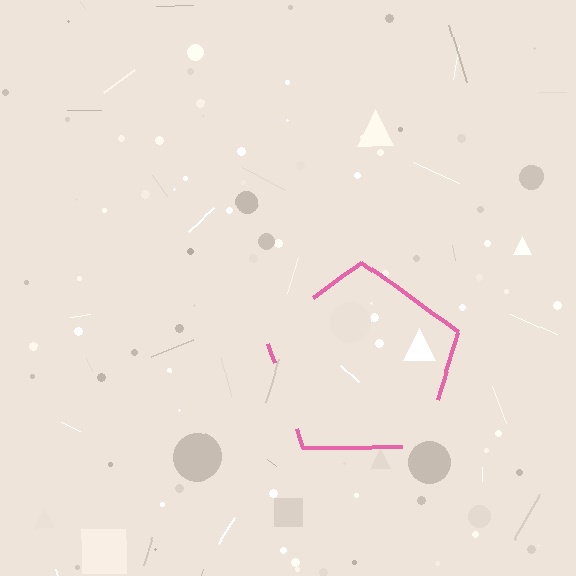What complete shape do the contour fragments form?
The contour fragments form a pentagon.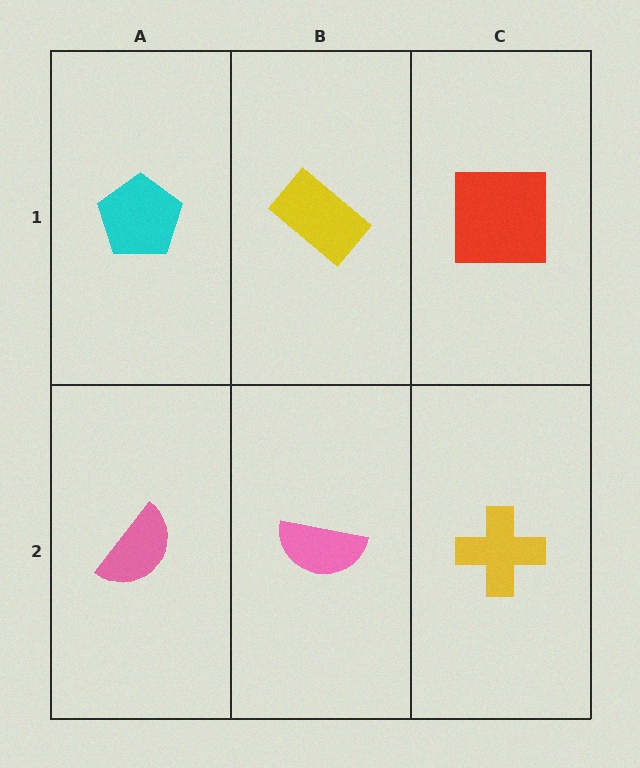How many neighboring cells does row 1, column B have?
3.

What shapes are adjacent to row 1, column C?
A yellow cross (row 2, column C), a yellow rectangle (row 1, column B).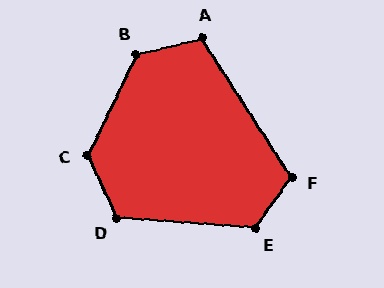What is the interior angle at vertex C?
Approximately 129 degrees (obtuse).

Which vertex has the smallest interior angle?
A, at approximately 110 degrees.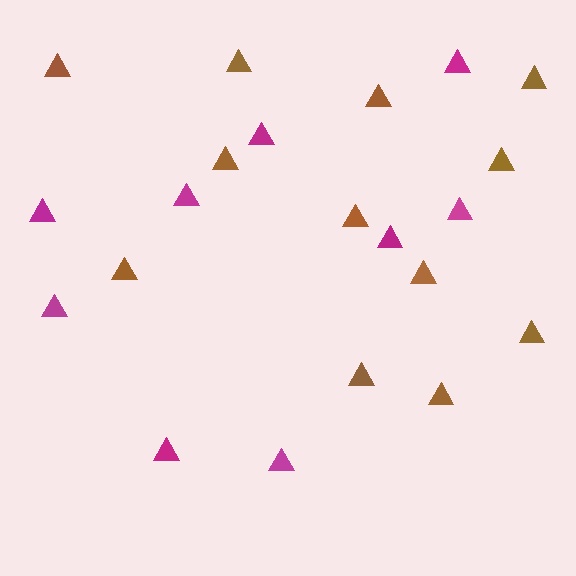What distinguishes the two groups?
There are 2 groups: one group of magenta triangles (9) and one group of brown triangles (12).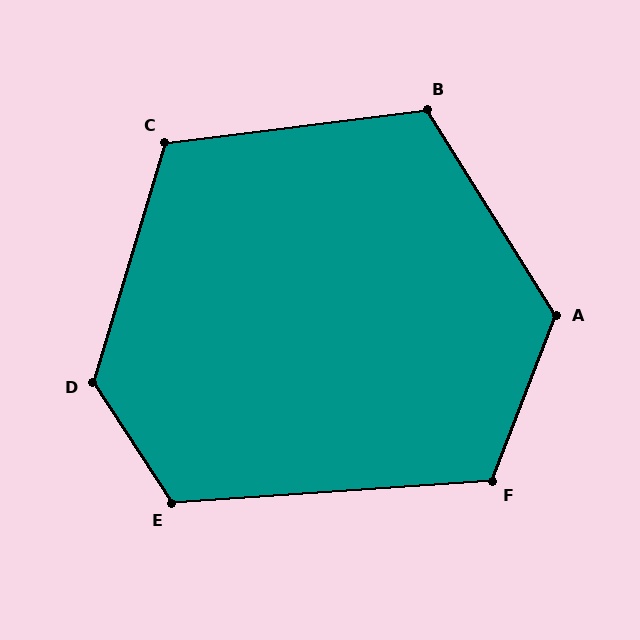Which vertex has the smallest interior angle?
C, at approximately 114 degrees.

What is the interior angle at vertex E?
Approximately 119 degrees (obtuse).